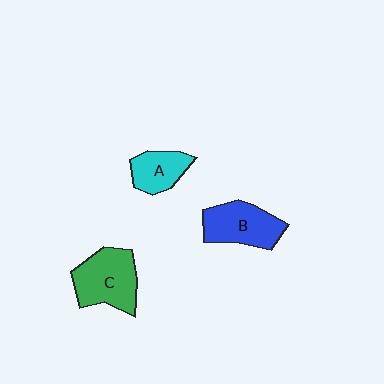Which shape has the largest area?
Shape C (green).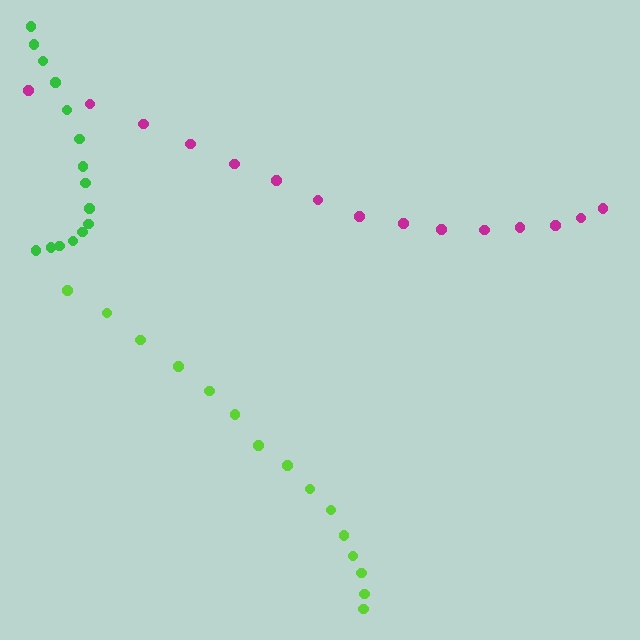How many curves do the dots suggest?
There are 3 distinct paths.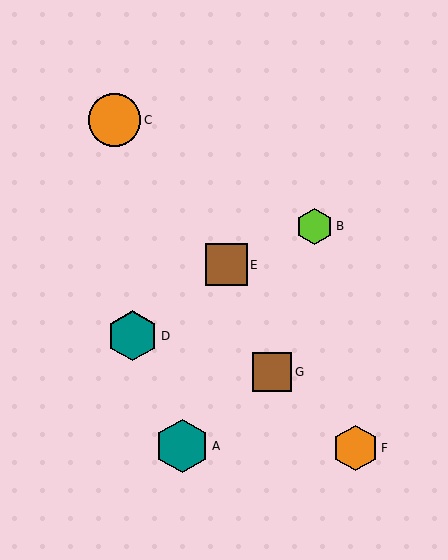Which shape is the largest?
The teal hexagon (labeled A) is the largest.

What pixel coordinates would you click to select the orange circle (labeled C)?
Click at (115, 120) to select the orange circle C.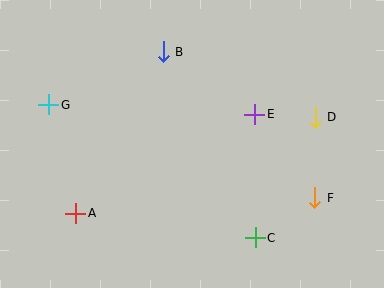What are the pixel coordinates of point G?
Point G is at (49, 105).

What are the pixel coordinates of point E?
Point E is at (255, 114).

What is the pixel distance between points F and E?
The distance between F and E is 103 pixels.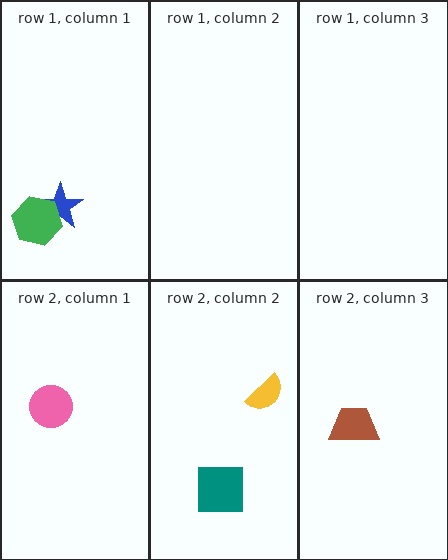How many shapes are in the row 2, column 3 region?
1.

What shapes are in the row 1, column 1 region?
The blue star, the green hexagon.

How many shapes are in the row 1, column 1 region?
2.